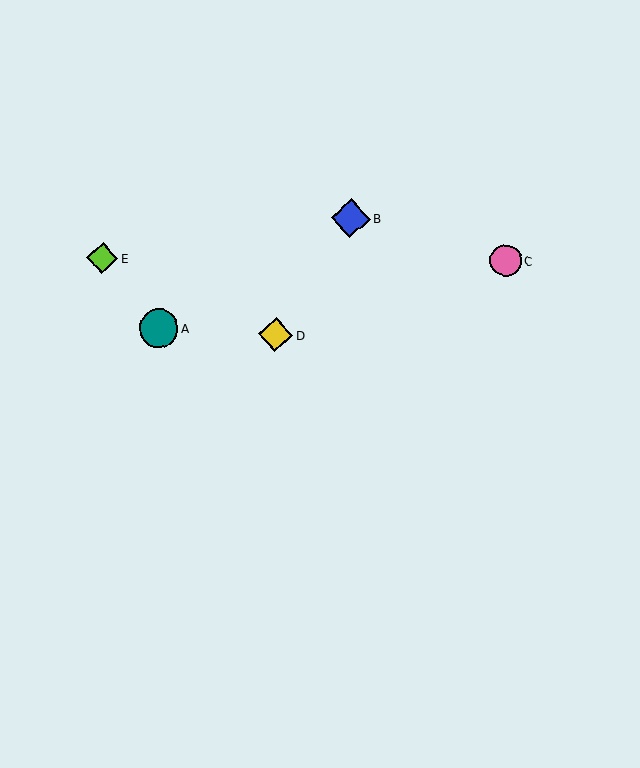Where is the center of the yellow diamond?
The center of the yellow diamond is at (275, 335).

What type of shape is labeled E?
Shape E is a lime diamond.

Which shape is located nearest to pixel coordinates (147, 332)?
The teal circle (labeled A) at (159, 328) is nearest to that location.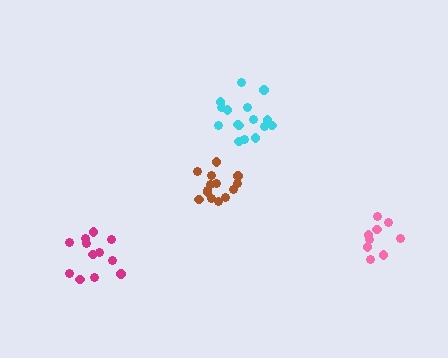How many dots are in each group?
Group 1: 14 dots, Group 2: 10 dots, Group 3: 16 dots, Group 4: 12 dots (52 total).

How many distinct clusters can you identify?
There are 4 distinct clusters.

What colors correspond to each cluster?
The clusters are colored: brown, pink, cyan, magenta.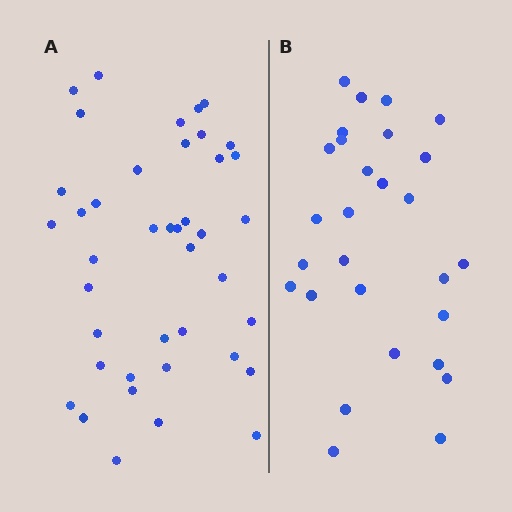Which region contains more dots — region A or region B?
Region A (the left region) has more dots.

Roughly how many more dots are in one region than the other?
Region A has approximately 15 more dots than region B.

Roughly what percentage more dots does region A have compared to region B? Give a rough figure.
About 45% more.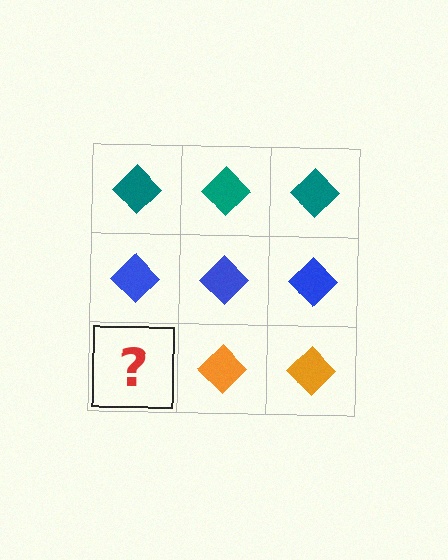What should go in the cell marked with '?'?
The missing cell should contain an orange diamond.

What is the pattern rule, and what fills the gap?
The rule is that each row has a consistent color. The gap should be filled with an orange diamond.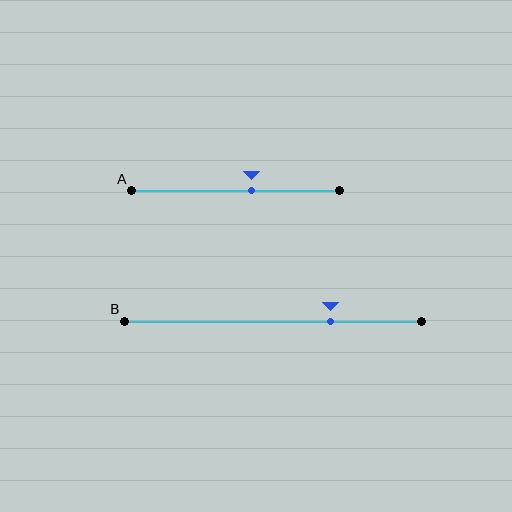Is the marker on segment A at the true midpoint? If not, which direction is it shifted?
No, the marker on segment A is shifted to the right by about 8% of the segment length.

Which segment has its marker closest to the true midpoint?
Segment A has its marker closest to the true midpoint.